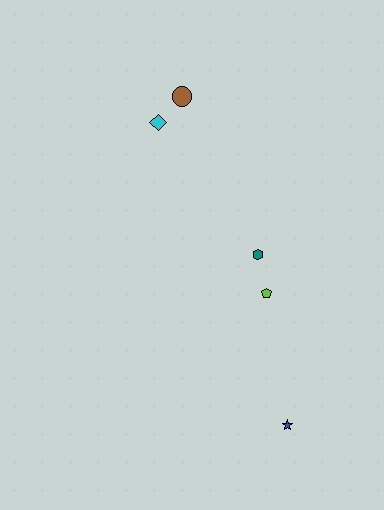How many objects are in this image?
There are 5 objects.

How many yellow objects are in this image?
There are no yellow objects.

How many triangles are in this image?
There are no triangles.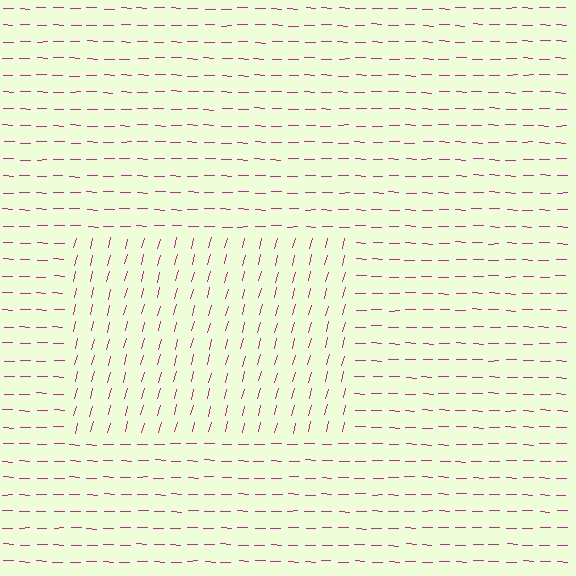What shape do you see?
I see a rectangle.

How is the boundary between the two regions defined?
The boundary is defined purely by a change in line orientation (approximately 77 degrees difference). All lines are the same color and thickness.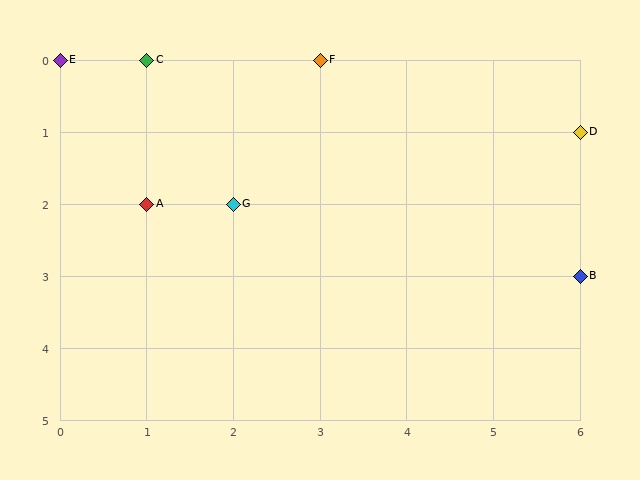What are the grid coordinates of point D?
Point D is at grid coordinates (6, 1).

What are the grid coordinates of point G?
Point G is at grid coordinates (2, 2).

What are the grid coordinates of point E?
Point E is at grid coordinates (0, 0).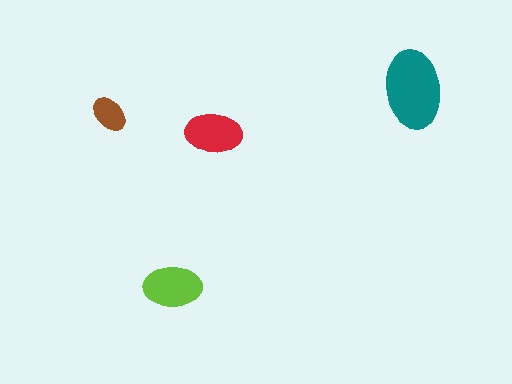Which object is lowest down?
The lime ellipse is bottommost.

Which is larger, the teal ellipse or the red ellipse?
The teal one.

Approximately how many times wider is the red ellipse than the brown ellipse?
About 1.5 times wider.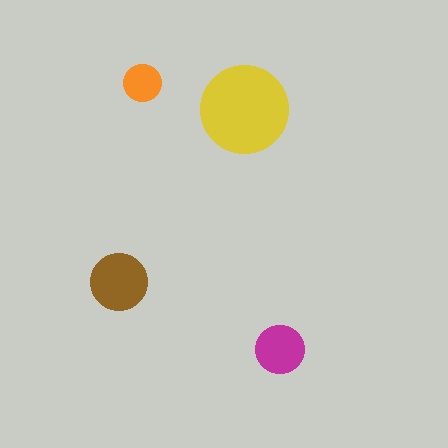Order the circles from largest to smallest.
the yellow one, the brown one, the magenta one, the orange one.